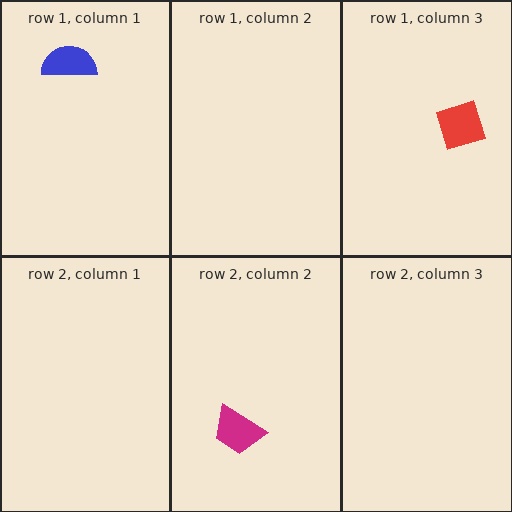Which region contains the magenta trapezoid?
The row 2, column 2 region.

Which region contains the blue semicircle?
The row 1, column 1 region.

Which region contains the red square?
The row 1, column 3 region.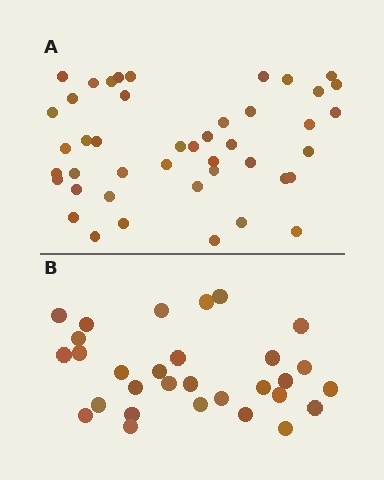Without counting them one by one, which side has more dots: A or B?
Region A (the top region) has more dots.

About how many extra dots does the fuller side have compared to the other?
Region A has approximately 15 more dots than region B.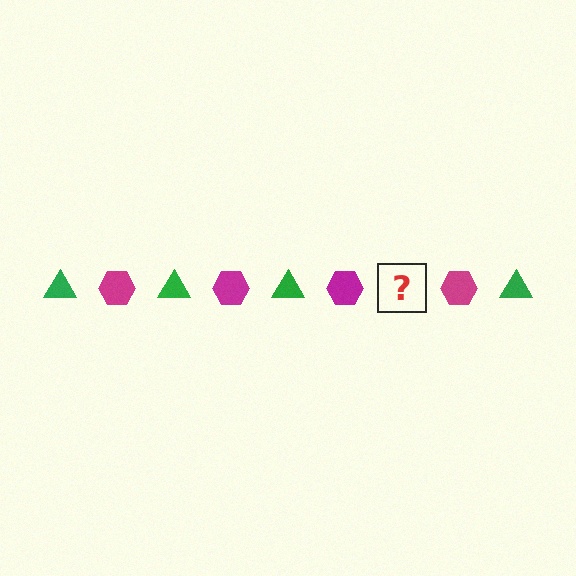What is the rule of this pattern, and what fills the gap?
The rule is that the pattern alternates between green triangle and magenta hexagon. The gap should be filled with a green triangle.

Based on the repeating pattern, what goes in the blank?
The blank should be a green triangle.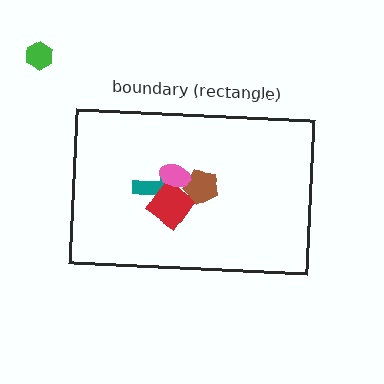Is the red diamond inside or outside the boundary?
Inside.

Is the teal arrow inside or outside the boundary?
Inside.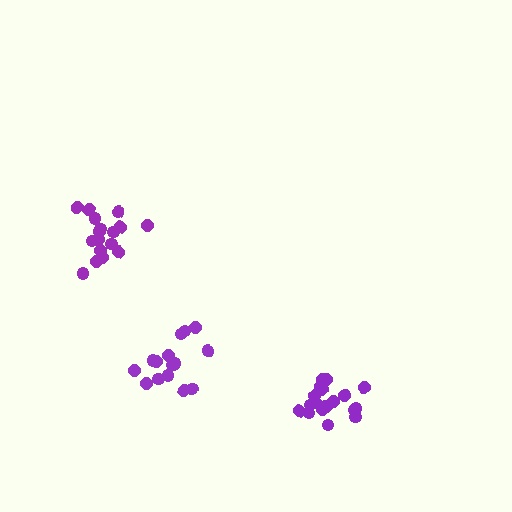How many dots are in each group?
Group 1: 16 dots, Group 2: 20 dots, Group 3: 17 dots (53 total).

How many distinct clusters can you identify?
There are 3 distinct clusters.